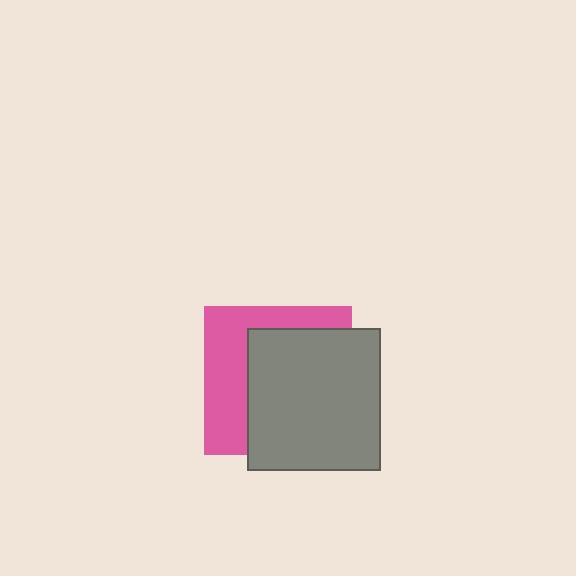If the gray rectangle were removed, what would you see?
You would see the complete pink square.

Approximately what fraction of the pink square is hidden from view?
Roughly 60% of the pink square is hidden behind the gray rectangle.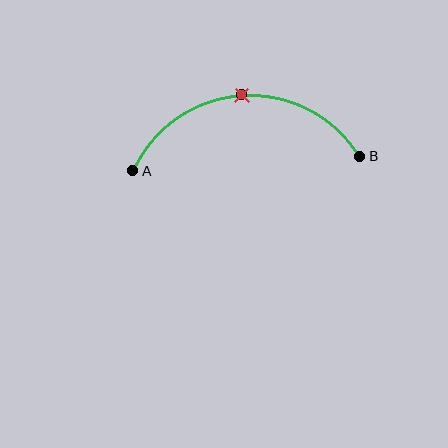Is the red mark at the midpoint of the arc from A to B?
Yes. The red mark lies on the arc at equal arc-length from both A and B — it is the arc midpoint.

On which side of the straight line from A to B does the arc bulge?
The arc bulges above the straight line connecting A and B.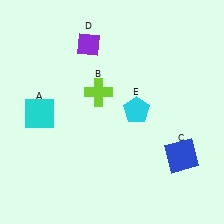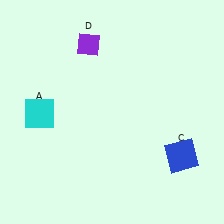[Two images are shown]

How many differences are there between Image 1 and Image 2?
There are 2 differences between the two images.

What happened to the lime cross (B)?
The lime cross (B) was removed in Image 2. It was in the top-left area of Image 1.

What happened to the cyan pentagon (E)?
The cyan pentagon (E) was removed in Image 2. It was in the top-right area of Image 1.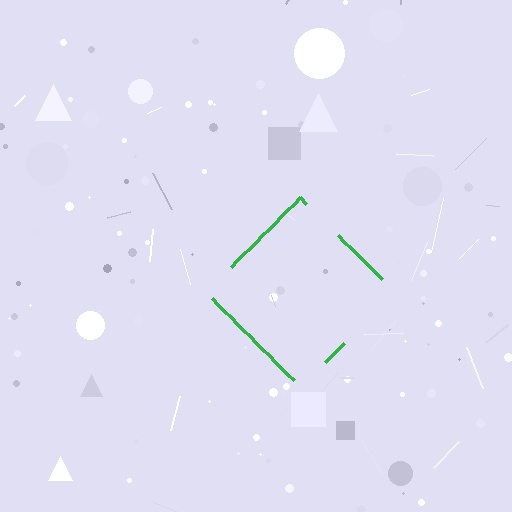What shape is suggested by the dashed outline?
The dashed outline suggests a diamond.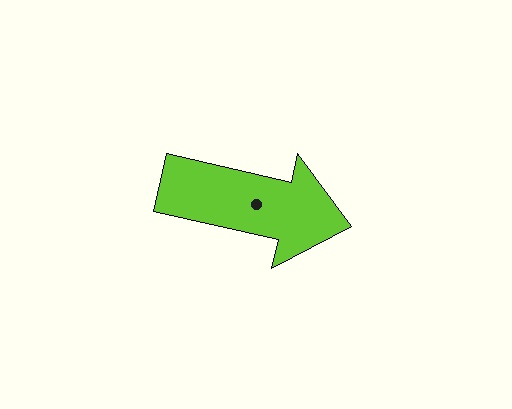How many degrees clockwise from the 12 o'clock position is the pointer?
Approximately 103 degrees.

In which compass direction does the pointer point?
East.